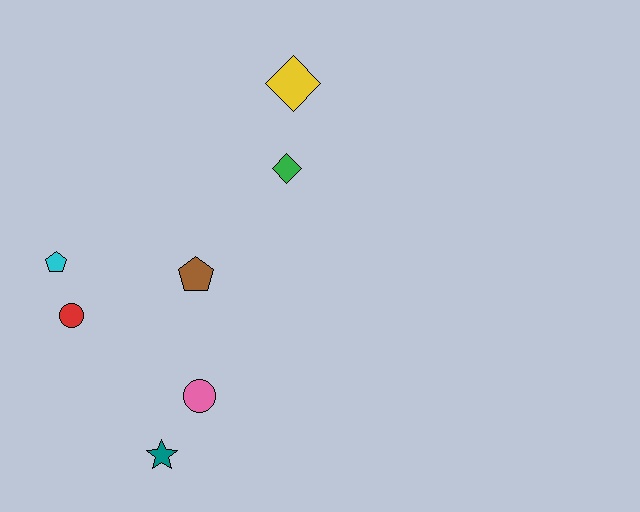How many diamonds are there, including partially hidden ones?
There are 2 diamonds.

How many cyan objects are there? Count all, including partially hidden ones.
There is 1 cyan object.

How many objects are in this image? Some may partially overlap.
There are 7 objects.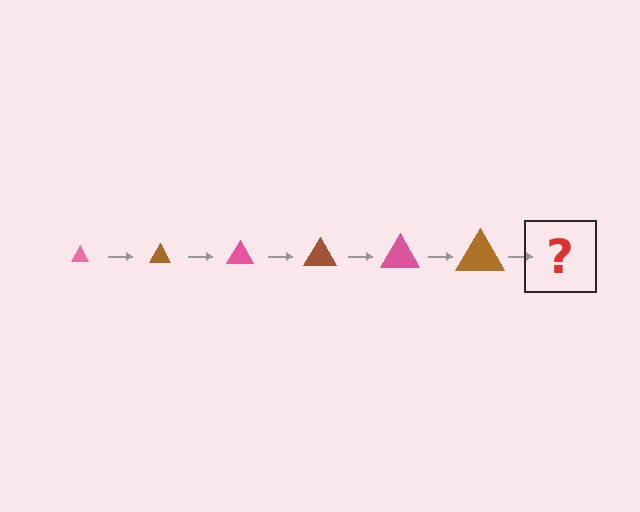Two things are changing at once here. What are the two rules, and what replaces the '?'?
The two rules are that the triangle grows larger each step and the color cycles through pink and brown. The '?' should be a pink triangle, larger than the previous one.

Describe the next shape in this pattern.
It should be a pink triangle, larger than the previous one.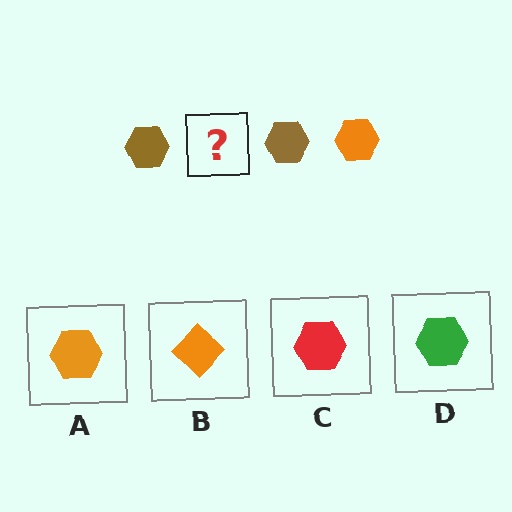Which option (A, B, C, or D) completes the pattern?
A.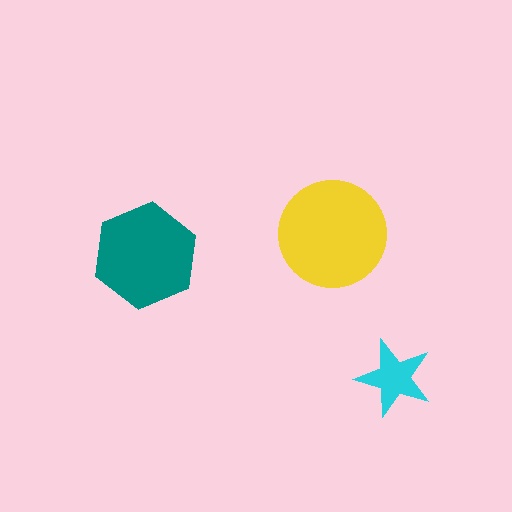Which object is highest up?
The yellow circle is topmost.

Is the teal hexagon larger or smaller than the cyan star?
Larger.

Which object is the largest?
The yellow circle.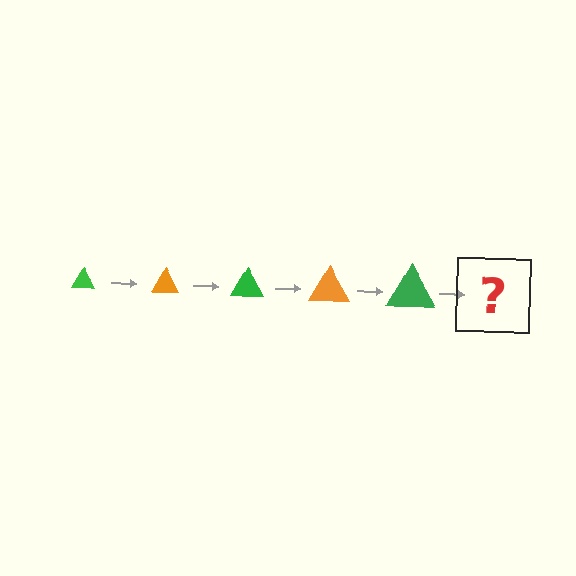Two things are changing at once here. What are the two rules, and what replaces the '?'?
The two rules are that the triangle grows larger each step and the color cycles through green and orange. The '?' should be an orange triangle, larger than the previous one.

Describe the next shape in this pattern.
It should be an orange triangle, larger than the previous one.